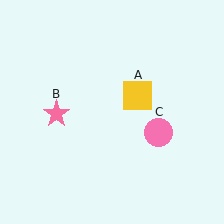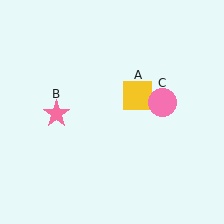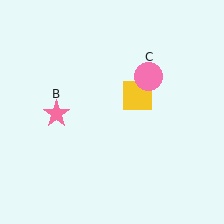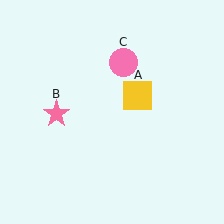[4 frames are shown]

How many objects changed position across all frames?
1 object changed position: pink circle (object C).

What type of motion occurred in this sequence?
The pink circle (object C) rotated counterclockwise around the center of the scene.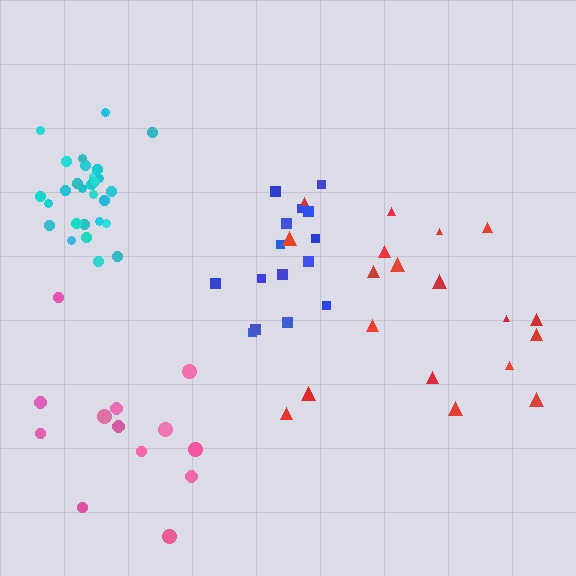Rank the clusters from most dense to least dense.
cyan, blue, red, pink.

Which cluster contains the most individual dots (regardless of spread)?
Cyan (29).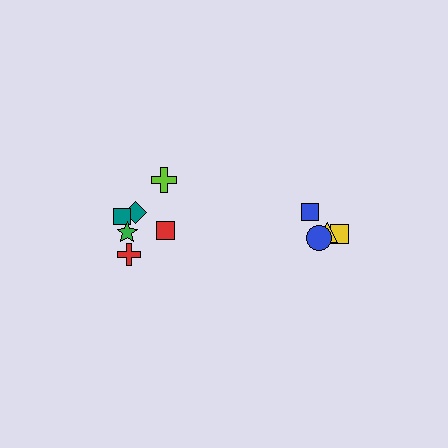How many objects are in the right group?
There are 4 objects.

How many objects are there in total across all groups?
There are 10 objects.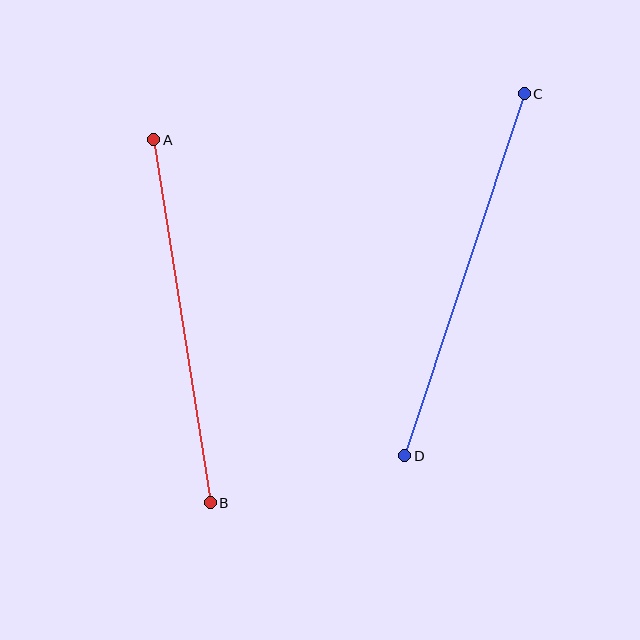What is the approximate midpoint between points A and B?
The midpoint is at approximately (182, 321) pixels.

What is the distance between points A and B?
The distance is approximately 367 pixels.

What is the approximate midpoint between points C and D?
The midpoint is at approximately (464, 275) pixels.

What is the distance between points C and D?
The distance is approximately 381 pixels.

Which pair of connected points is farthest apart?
Points C and D are farthest apart.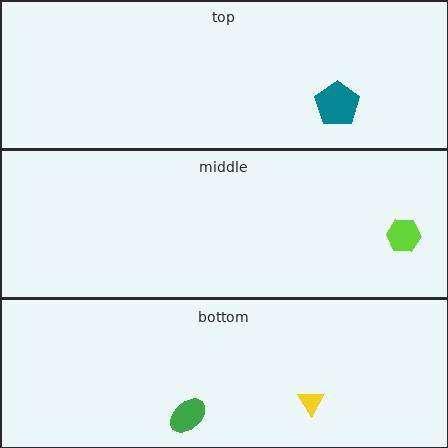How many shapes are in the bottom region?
2.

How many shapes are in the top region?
1.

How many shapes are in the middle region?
1.